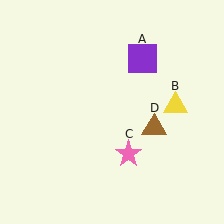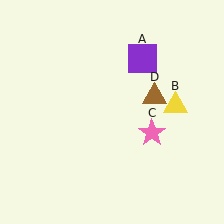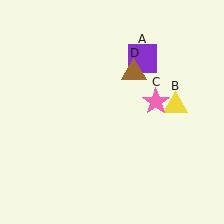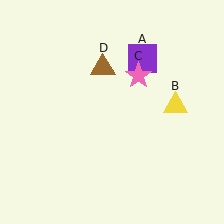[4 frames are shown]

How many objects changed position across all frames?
2 objects changed position: pink star (object C), brown triangle (object D).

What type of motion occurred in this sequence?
The pink star (object C), brown triangle (object D) rotated counterclockwise around the center of the scene.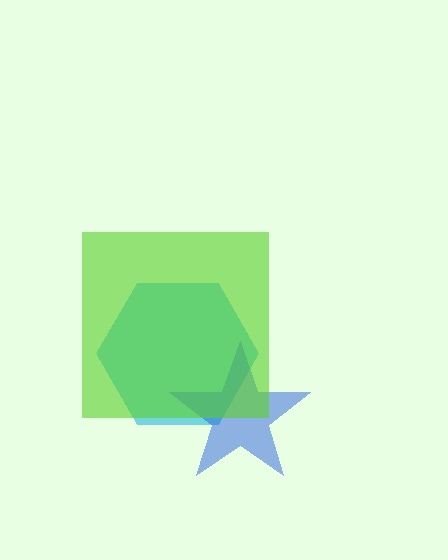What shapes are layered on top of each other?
The layered shapes are: a cyan hexagon, a blue star, a lime square.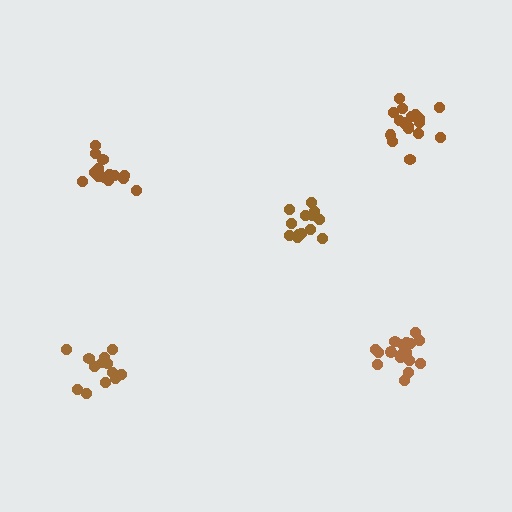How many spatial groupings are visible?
There are 5 spatial groupings.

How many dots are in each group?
Group 1: 13 dots, Group 2: 17 dots, Group 3: 17 dots, Group 4: 13 dots, Group 5: 16 dots (76 total).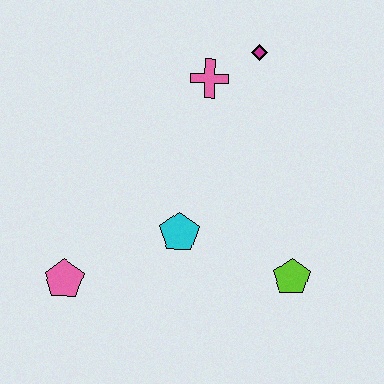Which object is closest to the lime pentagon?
The cyan pentagon is closest to the lime pentagon.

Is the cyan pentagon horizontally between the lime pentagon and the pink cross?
No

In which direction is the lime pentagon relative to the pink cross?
The lime pentagon is below the pink cross.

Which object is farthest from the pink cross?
The pink pentagon is farthest from the pink cross.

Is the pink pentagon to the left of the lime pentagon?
Yes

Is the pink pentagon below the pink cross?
Yes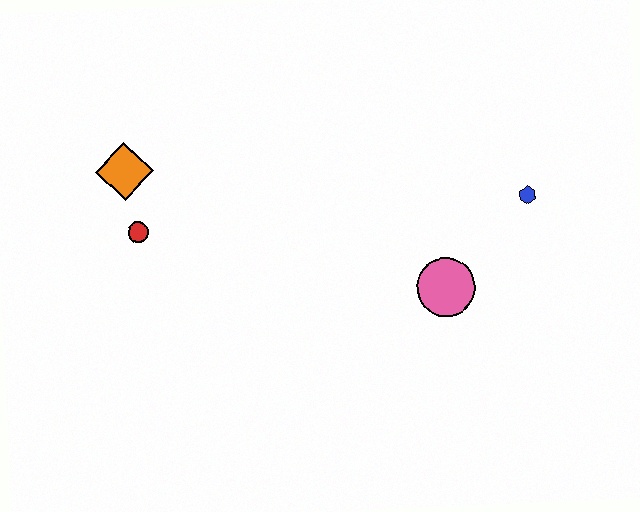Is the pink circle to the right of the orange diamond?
Yes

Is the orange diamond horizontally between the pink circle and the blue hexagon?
No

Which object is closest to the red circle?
The orange diamond is closest to the red circle.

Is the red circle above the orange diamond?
No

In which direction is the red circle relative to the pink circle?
The red circle is to the left of the pink circle.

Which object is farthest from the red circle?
The blue hexagon is farthest from the red circle.